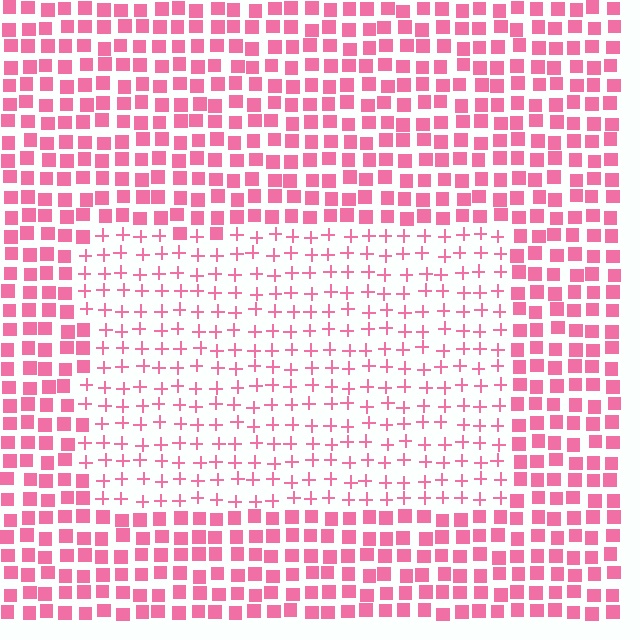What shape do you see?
I see a rectangle.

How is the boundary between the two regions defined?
The boundary is defined by a change in element shape: plus signs inside vs. squares outside. All elements share the same color and spacing.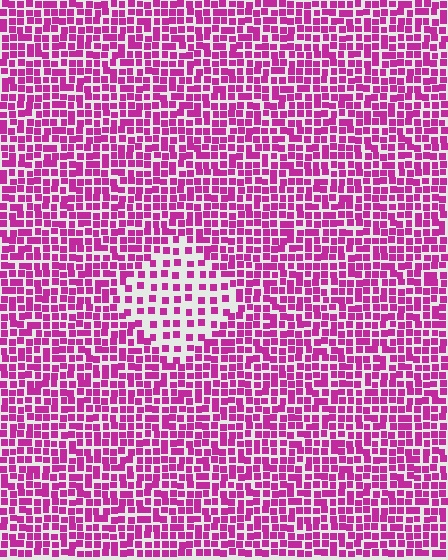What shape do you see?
I see a diamond.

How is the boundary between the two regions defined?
The boundary is defined by a change in element density (approximately 2.1x ratio). All elements are the same color, size, and shape.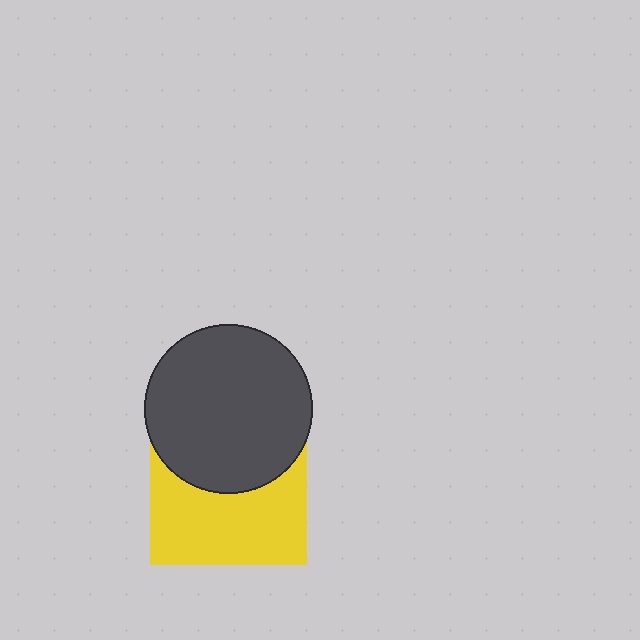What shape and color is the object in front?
The object in front is a dark gray circle.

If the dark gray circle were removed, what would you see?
You would see the complete yellow square.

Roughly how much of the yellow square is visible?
About half of it is visible (roughly 55%).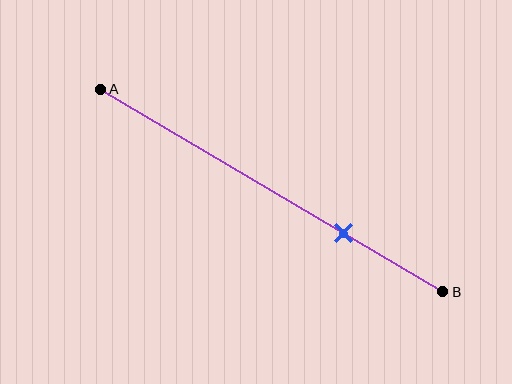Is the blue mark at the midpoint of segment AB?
No, the mark is at about 70% from A, not at the 50% midpoint.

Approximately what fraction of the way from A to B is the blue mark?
The blue mark is approximately 70% of the way from A to B.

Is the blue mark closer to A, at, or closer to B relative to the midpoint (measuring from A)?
The blue mark is closer to point B than the midpoint of segment AB.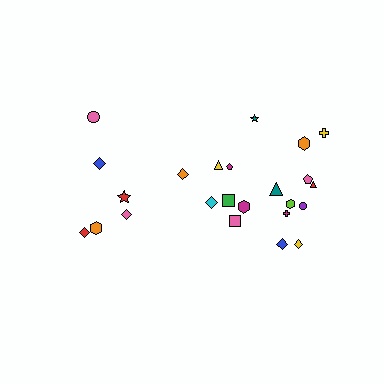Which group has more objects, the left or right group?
The right group.